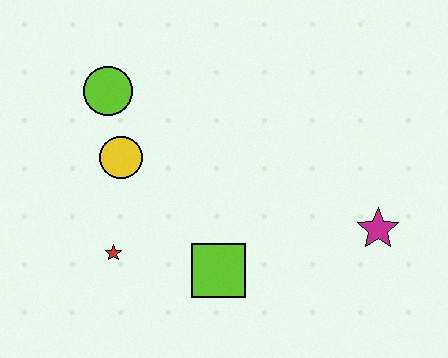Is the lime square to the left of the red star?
No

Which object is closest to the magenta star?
The lime square is closest to the magenta star.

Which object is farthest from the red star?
The magenta star is farthest from the red star.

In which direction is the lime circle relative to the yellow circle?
The lime circle is above the yellow circle.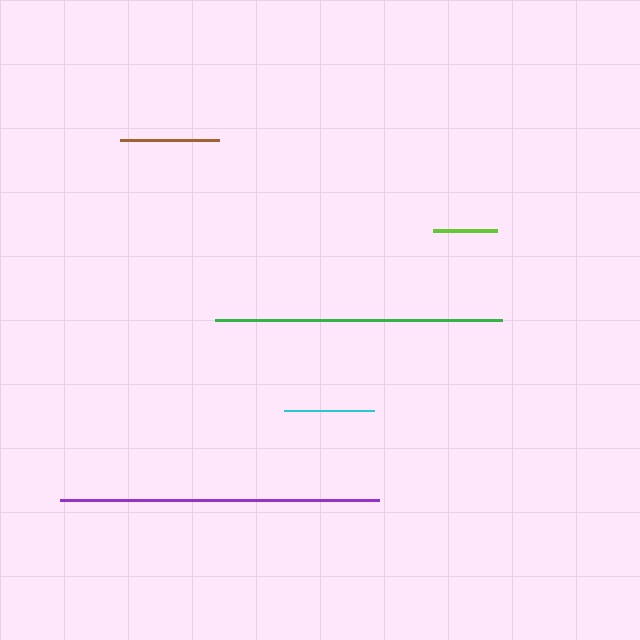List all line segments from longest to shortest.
From longest to shortest: purple, green, brown, cyan, lime.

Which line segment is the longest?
The purple line is the longest at approximately 319 pixels.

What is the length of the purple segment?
The purple segment is approximately 319 pixels long.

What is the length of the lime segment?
The lime segment is approximately 64 pixels long.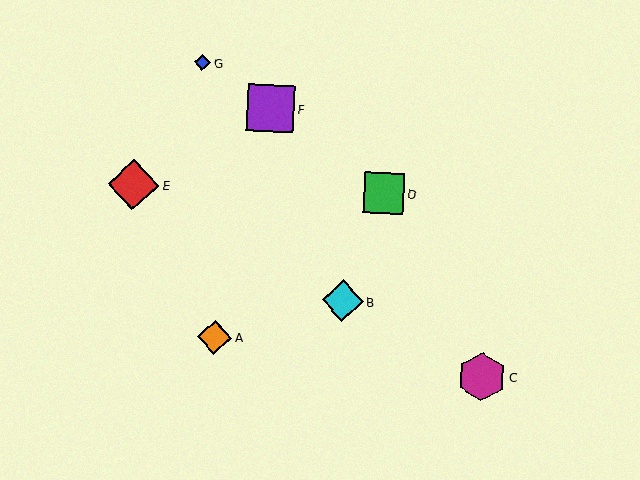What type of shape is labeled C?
Shape C is a magenta hexagon.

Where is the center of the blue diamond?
The center of the blue diamond is at (203, 63).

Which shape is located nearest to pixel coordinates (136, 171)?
The red diamond (labeled E) at (134, 185) is nearest to that location.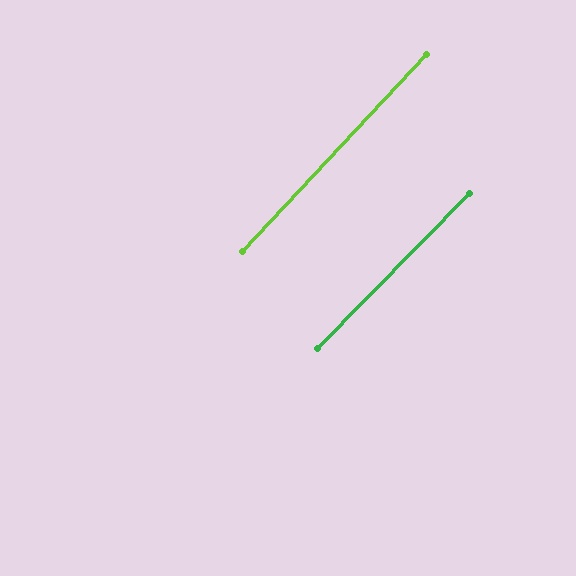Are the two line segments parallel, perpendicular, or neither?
Parallel — their directions differ by only 1.4°.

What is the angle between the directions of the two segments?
Approximately 1 degree.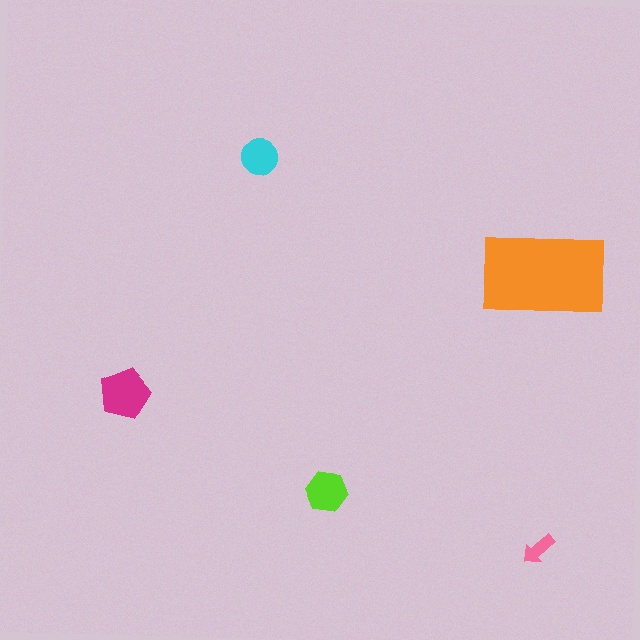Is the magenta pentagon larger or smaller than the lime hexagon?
Larger.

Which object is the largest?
The orange rectangle.